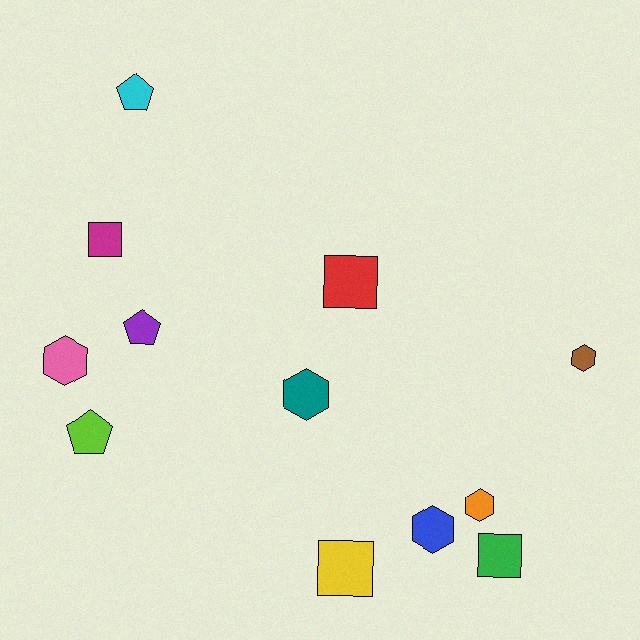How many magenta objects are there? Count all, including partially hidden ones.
There is 1 magenta object.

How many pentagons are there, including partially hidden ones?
There are 3 pentagons.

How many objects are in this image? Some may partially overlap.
There are 12 objects.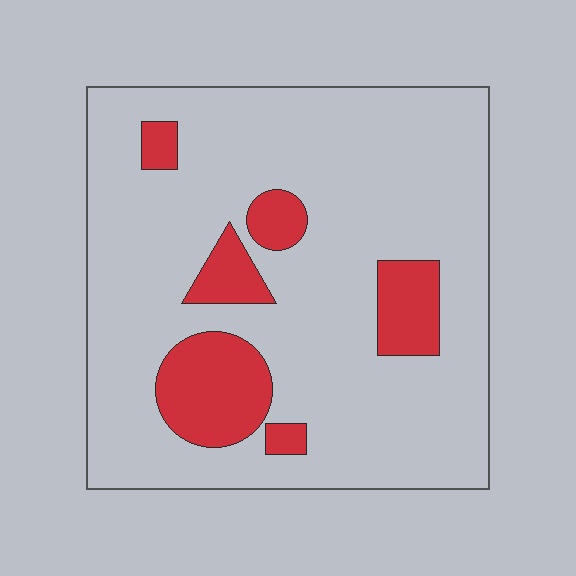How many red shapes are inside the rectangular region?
6.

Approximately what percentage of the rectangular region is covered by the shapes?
Approximately 15%.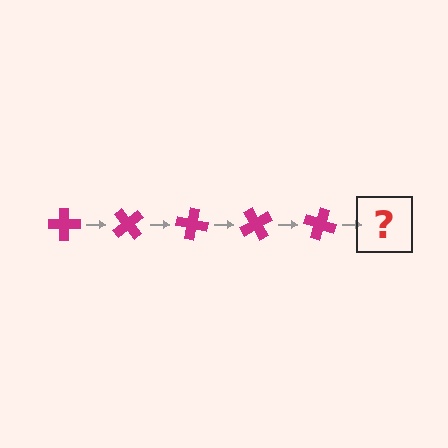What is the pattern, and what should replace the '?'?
The pattern is that the cross rotates 50 degrees each step. The '?' should be a magenta cross rotated 250 degrees.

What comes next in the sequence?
The next element should be a magenta cross rotated 250 degrees.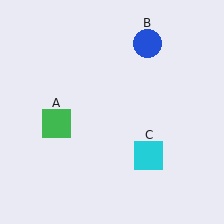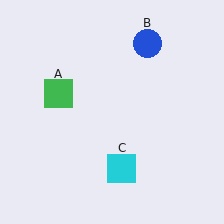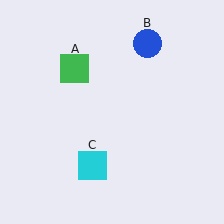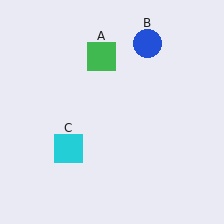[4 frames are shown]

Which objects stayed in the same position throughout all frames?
Blue circle (object B) remained stationary.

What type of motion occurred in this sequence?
The green square (object A), cyan square (object C) rotated clockwise around the center of the scene.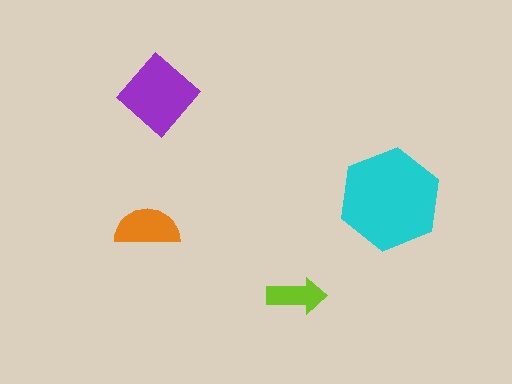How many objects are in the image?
There are 4 objects in the image.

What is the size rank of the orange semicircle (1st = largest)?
3rd.